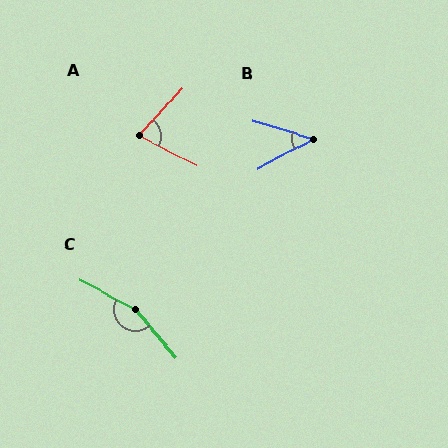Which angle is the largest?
C, at approximately 158 degrees.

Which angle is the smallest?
B, at approximately 45 degrees.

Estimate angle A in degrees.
Approximately 75 degrees.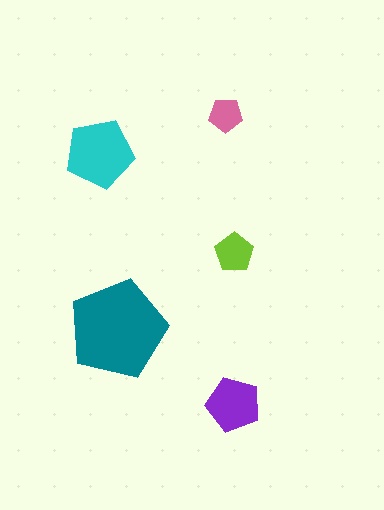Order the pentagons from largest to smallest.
the teal one, the cyan one, the purple one, the lime one, the pink one.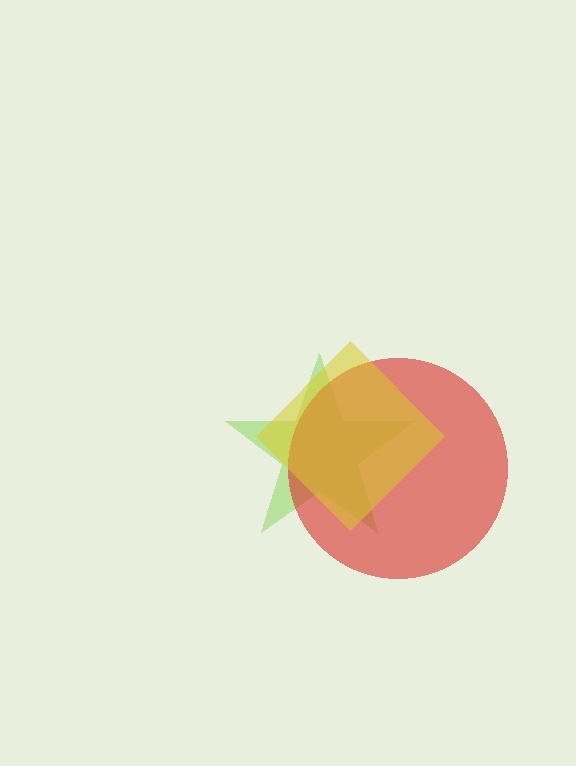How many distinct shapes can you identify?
There are 3 distinct shapes: a lime star, a red circle, a yellow diamond.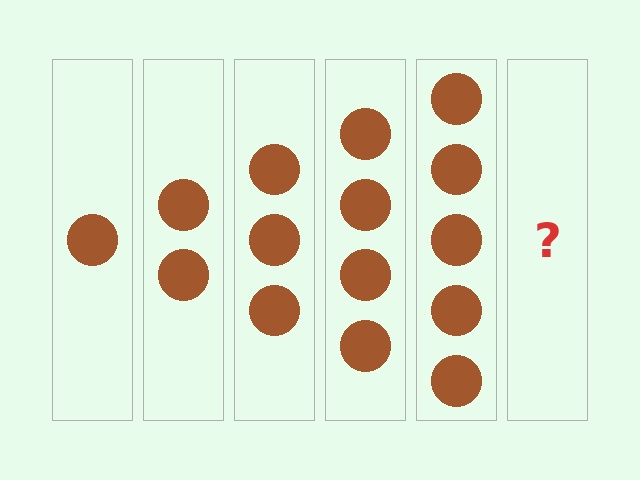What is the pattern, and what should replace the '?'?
The pattern is that each step adds one more circle. The '?' should be 6 circles.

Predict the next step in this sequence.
The next step is 6 circles.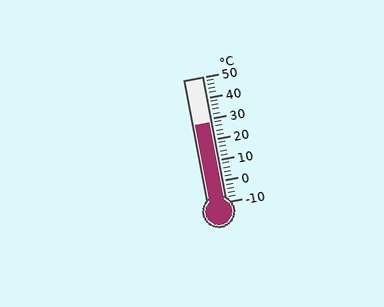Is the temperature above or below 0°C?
The temperature is above 0°C.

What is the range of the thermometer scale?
The thermometer scale ranges from -10°C to 50°C.